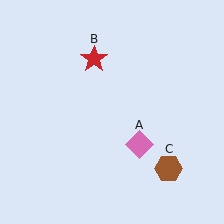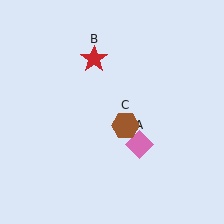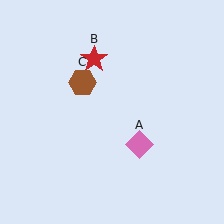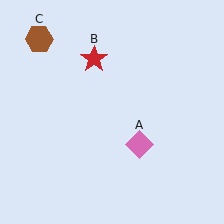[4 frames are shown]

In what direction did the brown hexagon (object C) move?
The brown hexagon (object C) moved up and to the left.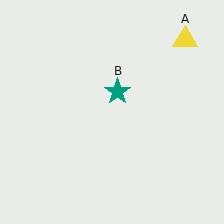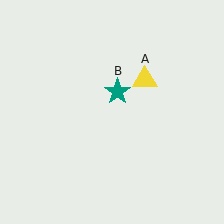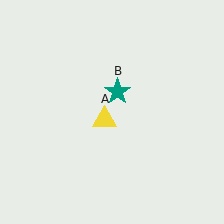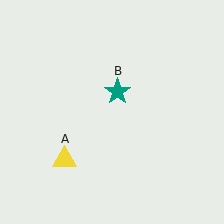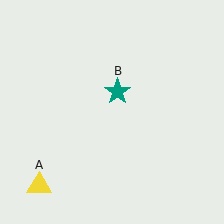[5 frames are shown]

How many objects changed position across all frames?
1 object changed position: yellow triangle (object A).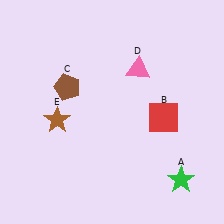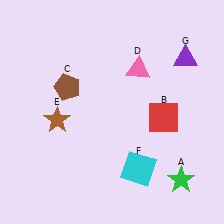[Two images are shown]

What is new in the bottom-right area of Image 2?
A cyan square (F) was added in the bottom-right area of Image 2.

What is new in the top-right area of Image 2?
A purple triangle (G) was added in the top-right area of Image 2.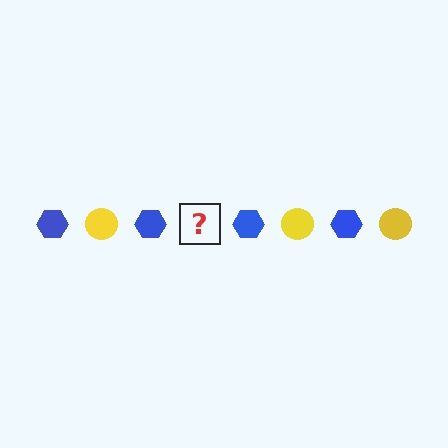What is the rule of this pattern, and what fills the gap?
The rule is that the pattern alternates between blue hexagon and yellow circle. The gap should be filled with a yellow circle.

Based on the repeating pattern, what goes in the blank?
The blank should be a yellow circle.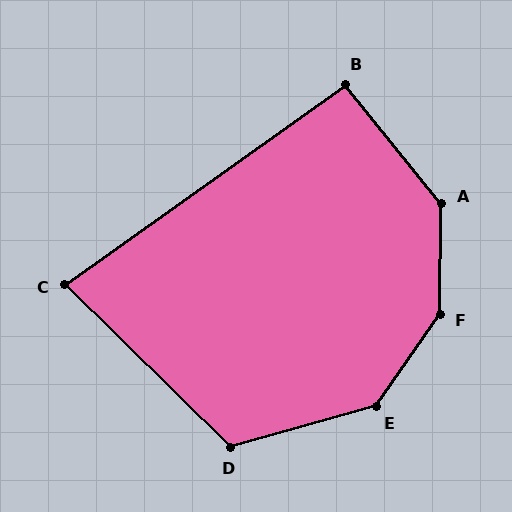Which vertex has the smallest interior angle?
C, at approximately 80 degrees.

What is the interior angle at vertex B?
Approximately 94 degrees (approximately right).